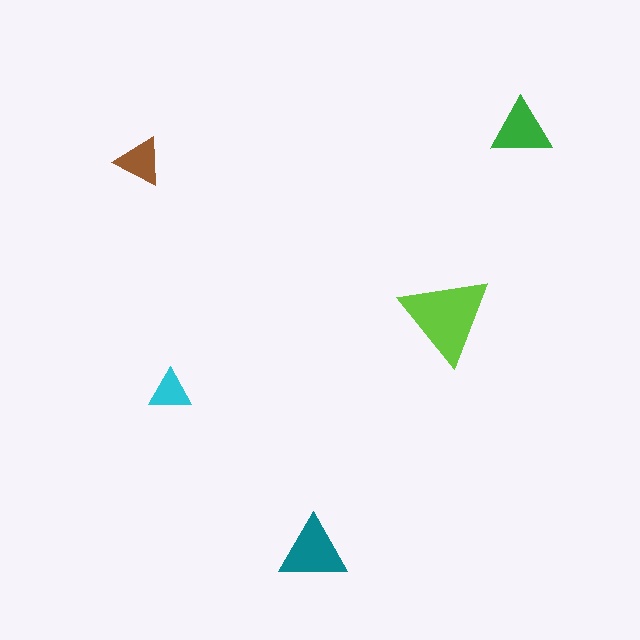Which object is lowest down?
The teal triangle is bottommost.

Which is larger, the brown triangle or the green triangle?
The green one.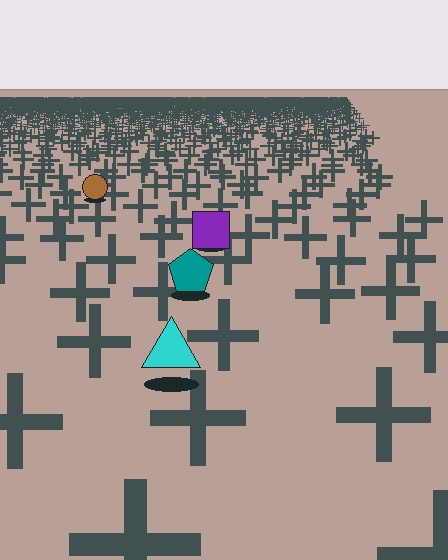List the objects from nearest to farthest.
From nearest to farthest: the cyan triangle, the teal pentagon, the purple square, the brown circle.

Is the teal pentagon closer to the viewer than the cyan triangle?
No. The cyan triangle is closer — you can tell from the texture gradient: the ground texture is coarser near it.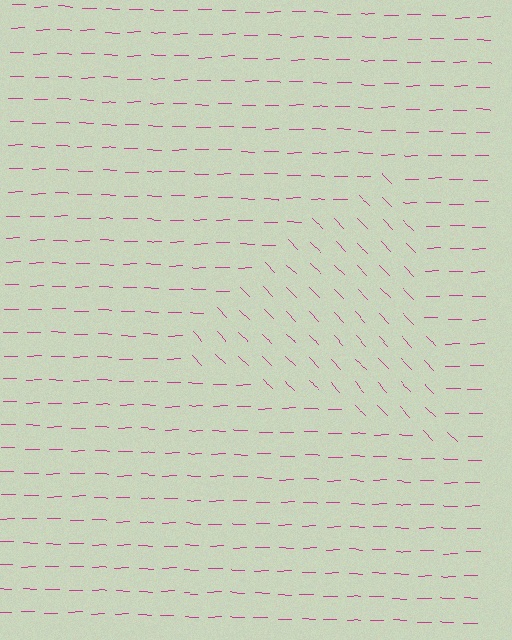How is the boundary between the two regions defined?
The boundary is defined purely by a change in line orientation (approximately 45 degrees difference). All lines are the same color and thickness.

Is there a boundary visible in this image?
Yes, there is a texture boundary formed by a change in line orientation.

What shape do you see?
I see a triangle.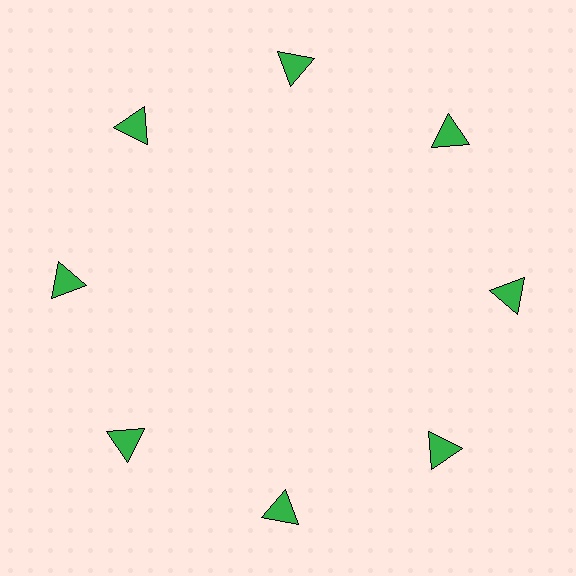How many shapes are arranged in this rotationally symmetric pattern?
There are 8 shapes, arranged in 8 groups of 1.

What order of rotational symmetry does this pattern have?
This pattern has 8-fold rotational symmetry.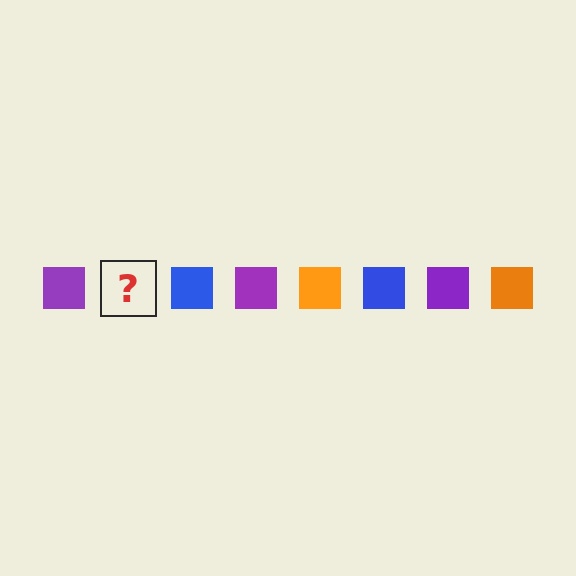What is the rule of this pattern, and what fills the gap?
The rule is that the pattern cycles through purple, orange, blue squares. The gap should be filled with an orange square.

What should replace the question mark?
The question mark should be replaced with an orange square.